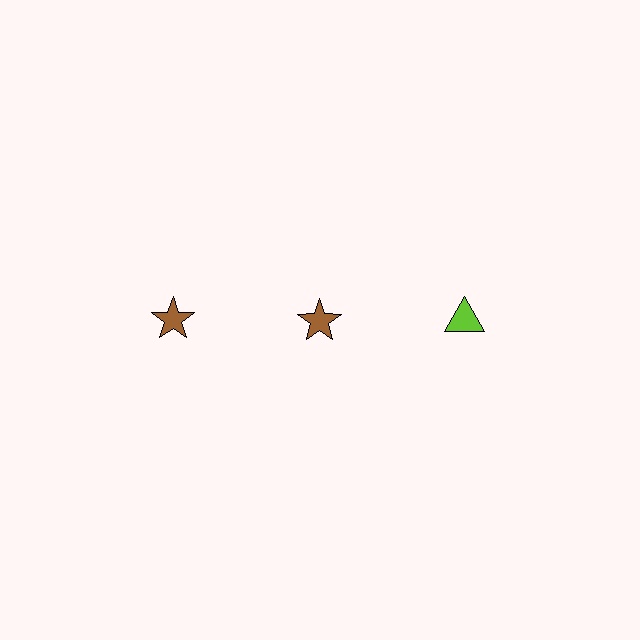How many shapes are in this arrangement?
There are 3 shapes arranged in a grid pattern.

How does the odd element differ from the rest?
It differs in both color (lime instead of brown) and shape (triangle instead of star).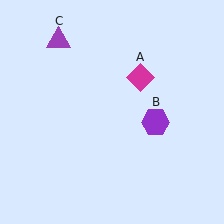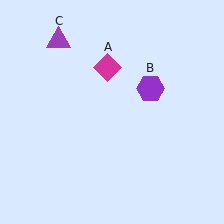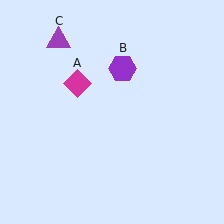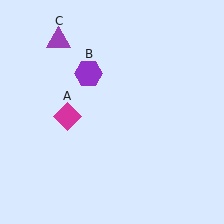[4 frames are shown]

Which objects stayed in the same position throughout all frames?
Purple triangle (object C) remained stationary.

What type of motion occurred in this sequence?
The magenta diamond (object A), purple hexagon (object B) rotated counterclockwise around the center of the scene.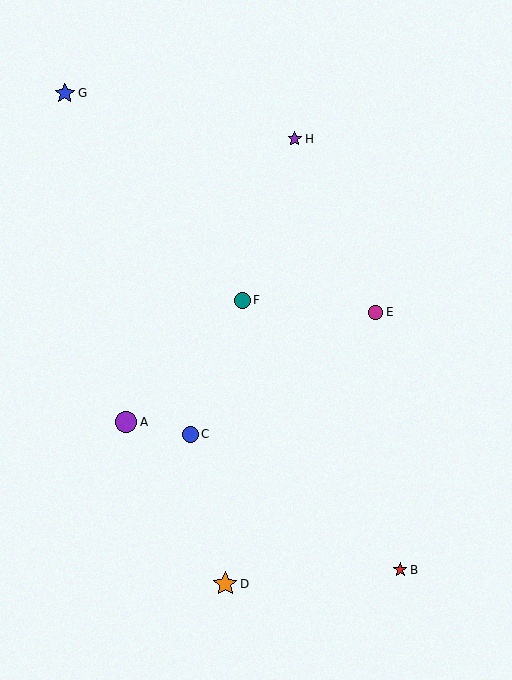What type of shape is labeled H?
Shape H is a purple star.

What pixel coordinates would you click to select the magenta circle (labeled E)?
Click at (376, 312) to select the magenta circle E.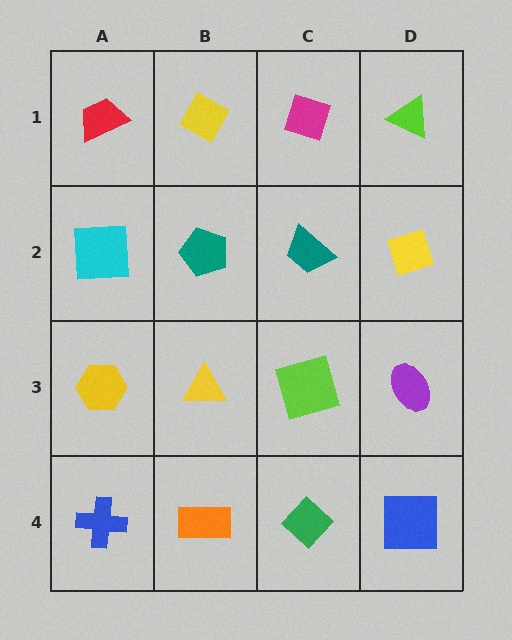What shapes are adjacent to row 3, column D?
A yellow diamond (row 2, column D), a blue square (row 4, column D), a lime square (row 3, column C).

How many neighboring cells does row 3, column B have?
4.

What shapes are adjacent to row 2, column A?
A red trapezoid (row 1, column A), a yellow hexagon (row 3, column A), a teal pentagon (row 2, column B).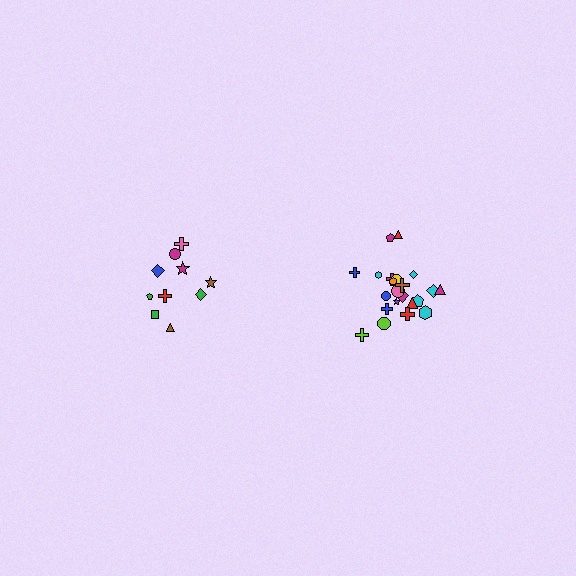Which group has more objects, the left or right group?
The right group.